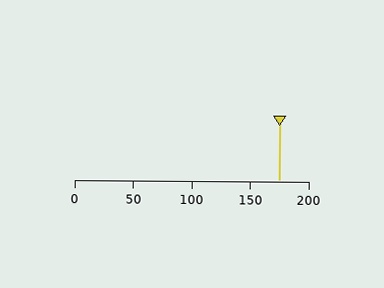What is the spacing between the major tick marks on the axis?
The major ticks are spaced 50 apart.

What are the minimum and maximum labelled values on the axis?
The axis runs from 0 to 200.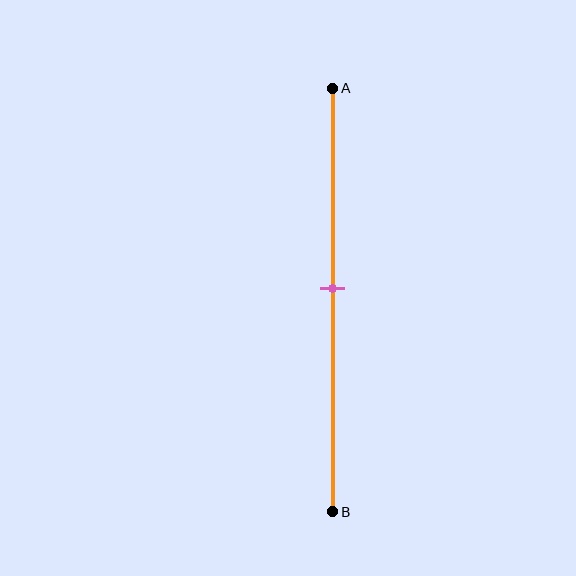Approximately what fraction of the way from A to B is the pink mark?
The pink mark is approximately 45% of the way from A to B.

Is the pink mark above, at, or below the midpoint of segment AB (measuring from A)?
The pink mark is approximately at the midpoint of segment AB.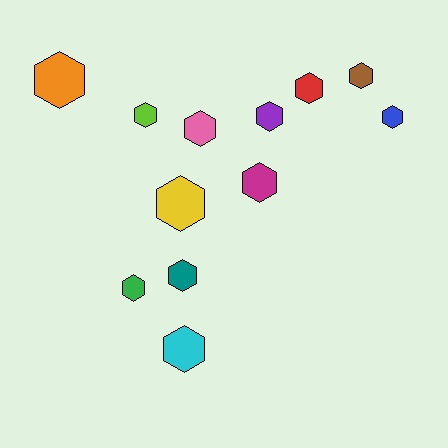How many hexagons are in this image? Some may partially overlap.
There are 12 hexagons.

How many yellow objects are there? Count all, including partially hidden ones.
There is 1 yellow object.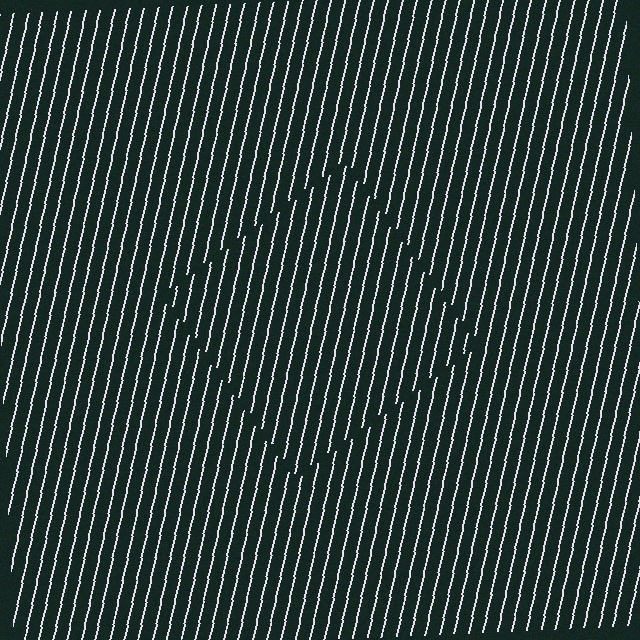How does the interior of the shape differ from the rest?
The interior of the shape contains the same grating, shifted by half a period — the contour is defined by the phase discontinuity where line-ends from the inner and outer gratings abut.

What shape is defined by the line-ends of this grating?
An illusory square. The interior of the shape contains the same grating, shifted by half a period — the contour is defined by the phase discontinuity where line-ends from the inner and outer gratings abut.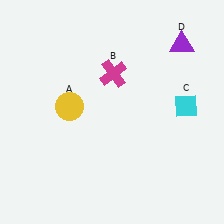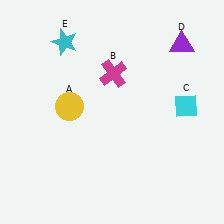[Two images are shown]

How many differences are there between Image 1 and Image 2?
There is 1 difference between the two images.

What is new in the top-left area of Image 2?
A cyan star (E) was added in the top-left area of Image 2.